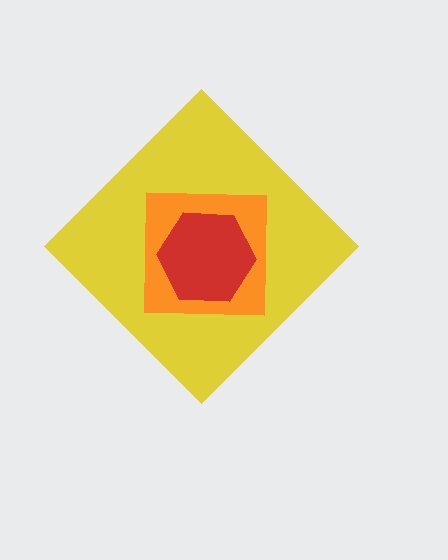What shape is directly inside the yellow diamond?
The orange square.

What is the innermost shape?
The red hexagon.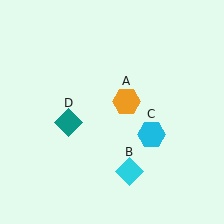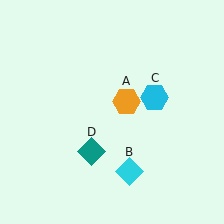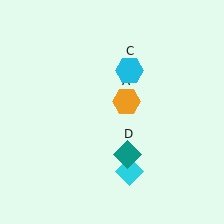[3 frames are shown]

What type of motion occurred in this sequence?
The cyan hexagon (object C), teal diamond (object D) rotated counterclockwise around the center of the scene.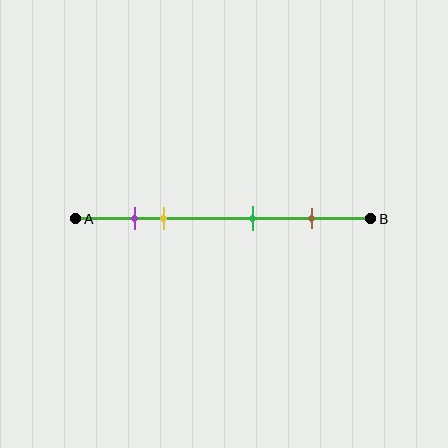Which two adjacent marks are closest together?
The purple and yellow marks are the closest adjacent pair.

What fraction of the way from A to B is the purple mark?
The purple mark is approximately 20% (0.2) of the way from A to B.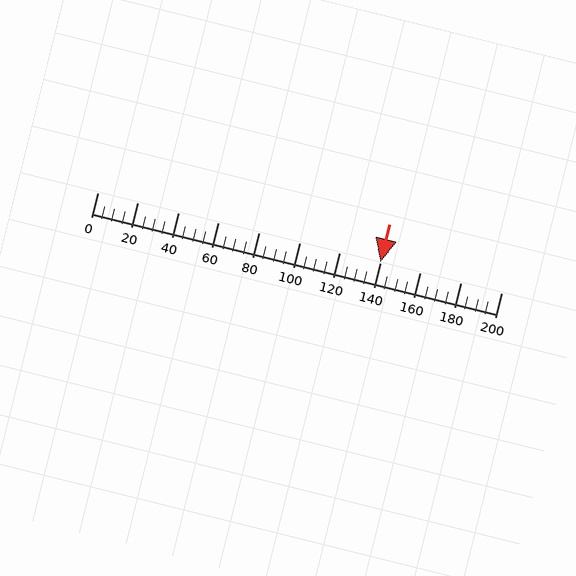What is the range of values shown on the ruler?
The ruler shows values from 0 to 200.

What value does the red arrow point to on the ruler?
The red arrow points to approximately 140.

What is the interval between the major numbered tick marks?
The major tick marks are spaced 20 units apart.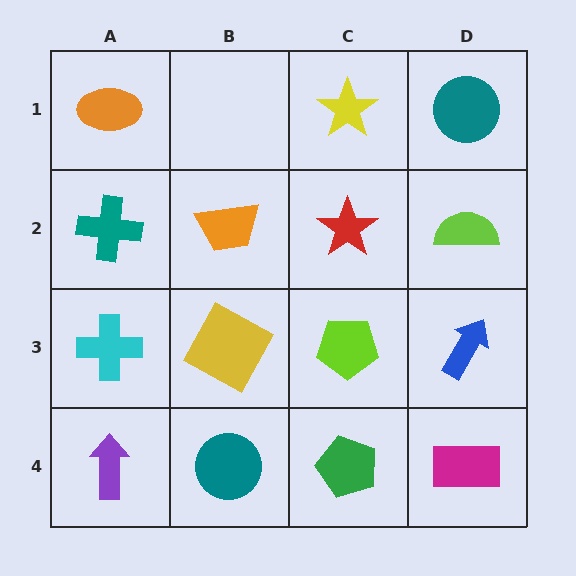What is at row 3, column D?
A blue arrow.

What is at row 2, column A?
A teal cross.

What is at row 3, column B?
A yellow square.